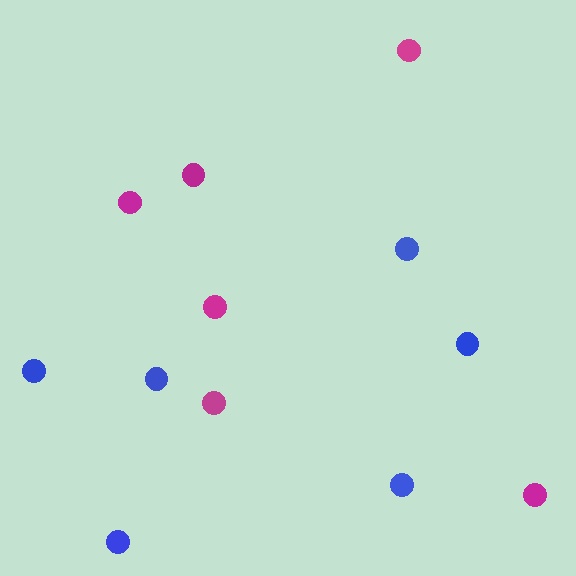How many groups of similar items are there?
There are 2 groups: one group of magenta circles (6) and one group of blue circles (6).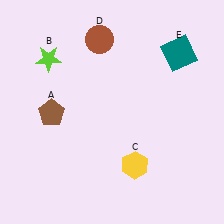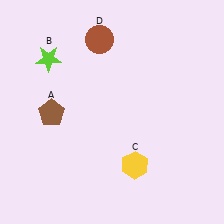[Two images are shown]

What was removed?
The teal square (E) was removed in Image 2.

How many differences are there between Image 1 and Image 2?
There is 1 difference between the two images.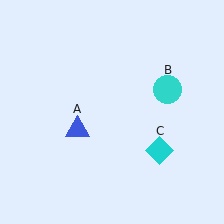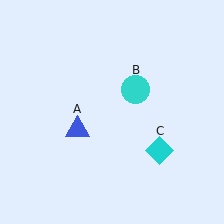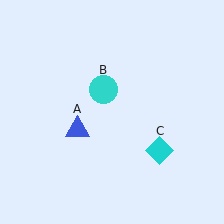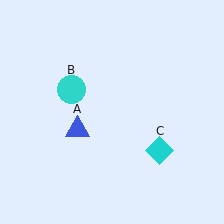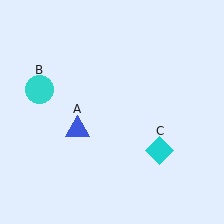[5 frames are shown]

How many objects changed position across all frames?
1 object changed position: cyan circle (object B).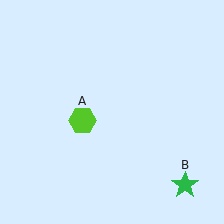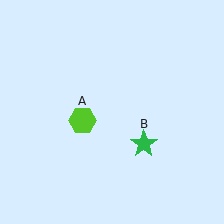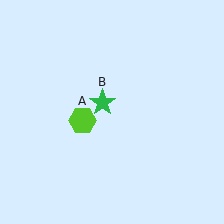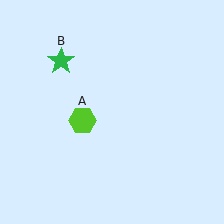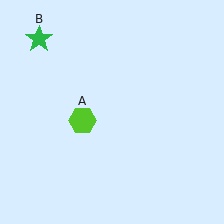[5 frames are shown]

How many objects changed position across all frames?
1 object changed position: green star (object B).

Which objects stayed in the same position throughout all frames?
Lime hexagon (object A) remained stationary.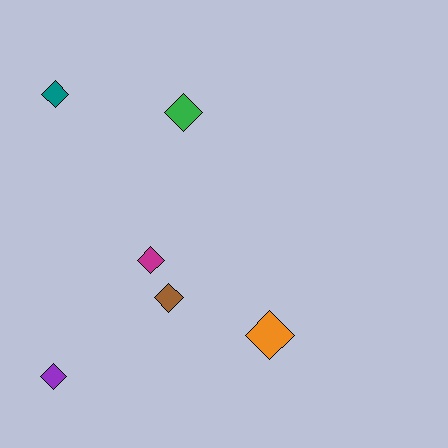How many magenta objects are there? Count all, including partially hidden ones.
There is 1 magenta object.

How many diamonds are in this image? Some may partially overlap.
There are 6 diamonds.